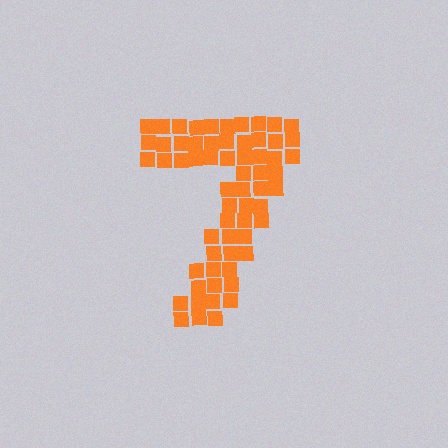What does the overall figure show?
The overall figure shows the digit 7.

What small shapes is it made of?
It is made of small squares.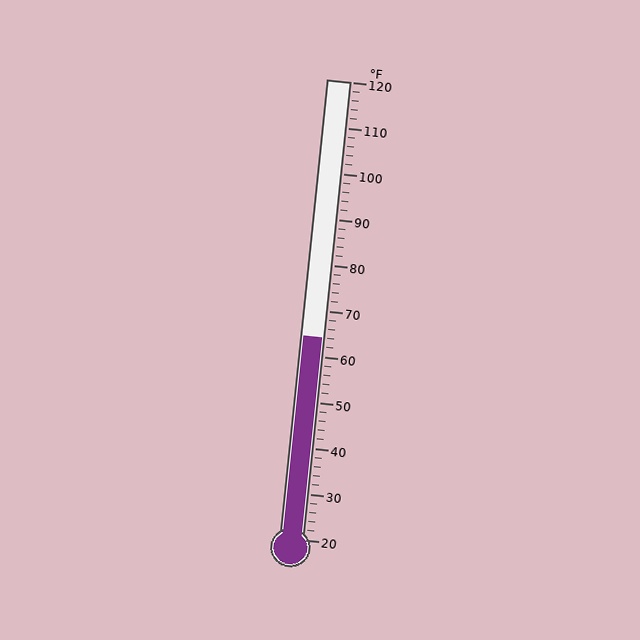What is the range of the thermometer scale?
The thermometer scale ranges from 20°F to 120°F.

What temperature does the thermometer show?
The thermometer shows approximately 64°F.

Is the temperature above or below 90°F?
The temperature is below 90°F.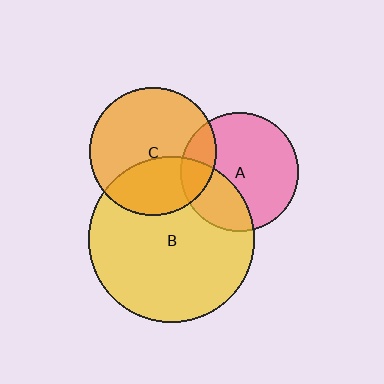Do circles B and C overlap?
Yes.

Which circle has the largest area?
Circle B (yellow).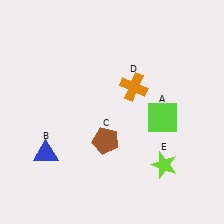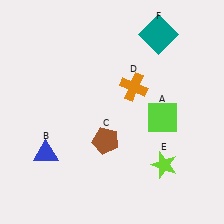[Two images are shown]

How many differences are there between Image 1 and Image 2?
There is 1 difference between the two images.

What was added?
A teal square (F) was added in Image 2.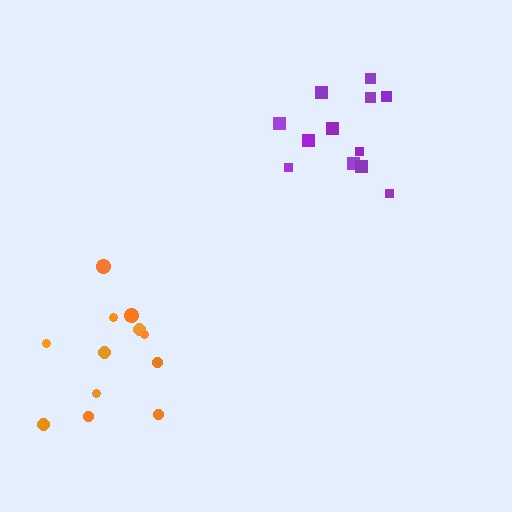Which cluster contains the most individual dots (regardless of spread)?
Purple (12).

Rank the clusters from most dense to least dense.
purple, orange.